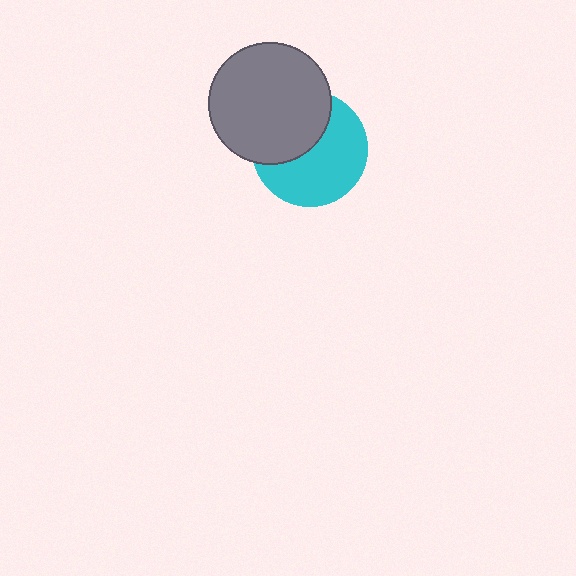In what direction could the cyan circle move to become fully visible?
The cyan circle could move toward the lower-right. That would shift it out from behind the gray circle entirely.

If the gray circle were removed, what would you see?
You would see the complete cyan circle.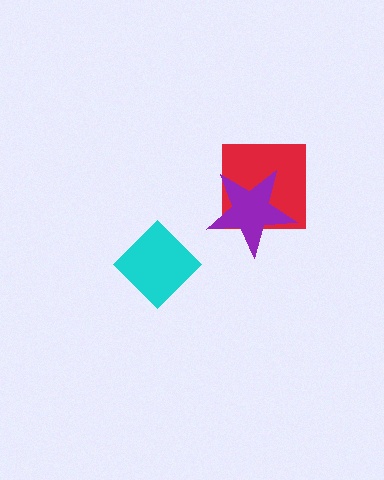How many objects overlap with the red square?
1 object overlaps with the red square.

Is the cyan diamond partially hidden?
No, no other shape covers it.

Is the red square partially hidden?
Yes, it is partially covered by another shape.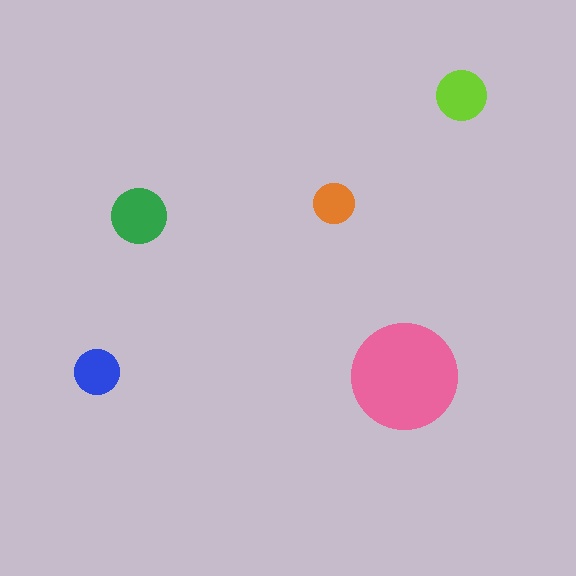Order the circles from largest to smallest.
the pink one, the green one, the lime one, the blue one, the orange one.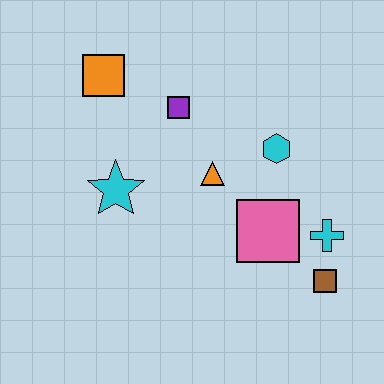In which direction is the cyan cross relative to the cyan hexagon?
The cyan cross is below the cyan hexagon.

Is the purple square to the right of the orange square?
Yes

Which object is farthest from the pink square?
The orange square is farthest from the pink square.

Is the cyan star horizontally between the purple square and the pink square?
No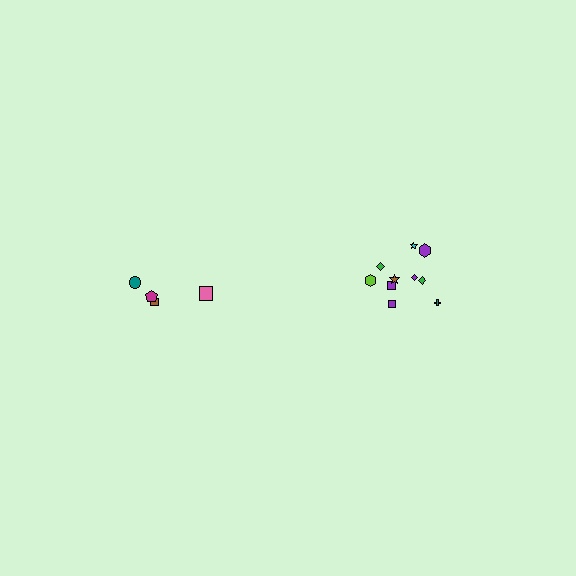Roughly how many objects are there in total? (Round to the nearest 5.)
Roughly 15 objects in total.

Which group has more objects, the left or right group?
The right group.